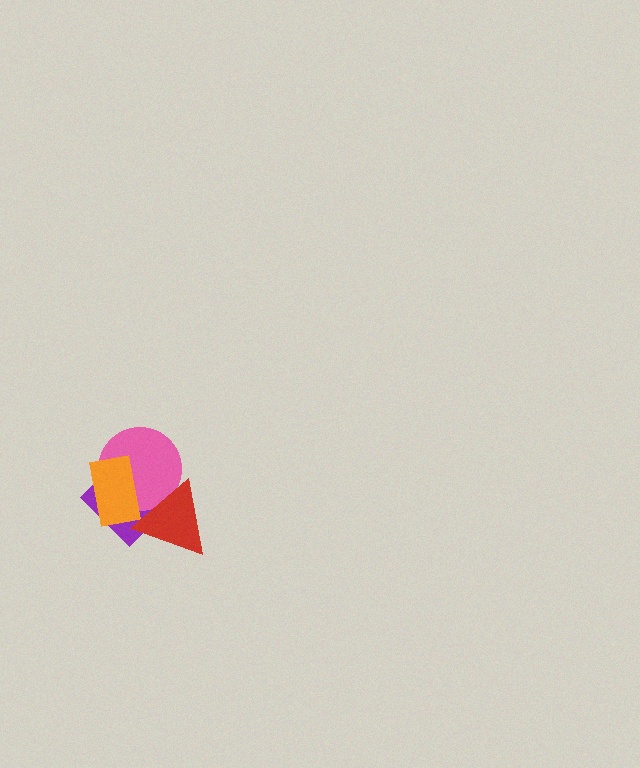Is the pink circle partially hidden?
Yes, it is partially covered by another shape.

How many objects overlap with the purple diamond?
3 objects overlap with the purple diamond.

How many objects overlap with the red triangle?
3 objects overlap with the red triangle.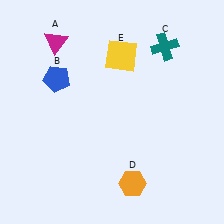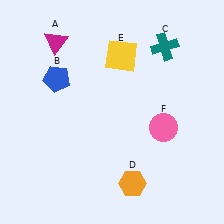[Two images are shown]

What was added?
A pink circle (F) was added in Image 2.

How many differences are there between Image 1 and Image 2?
There is 1 difference between the two images.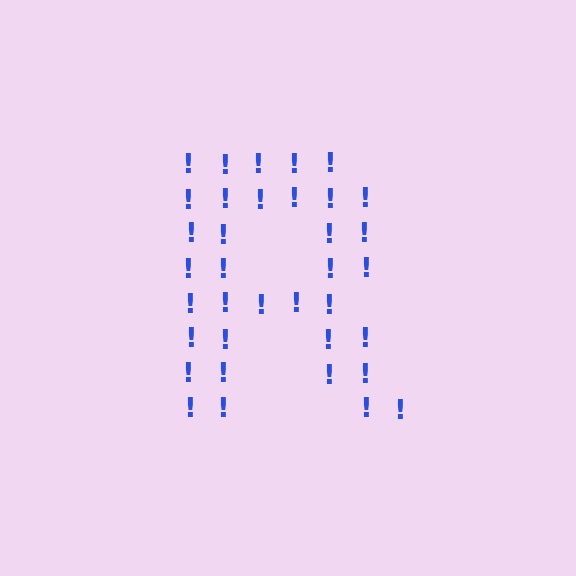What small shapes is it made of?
It is made of small exclamation marks.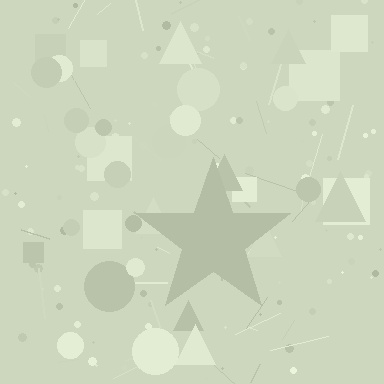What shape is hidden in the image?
A star is hidden in the image.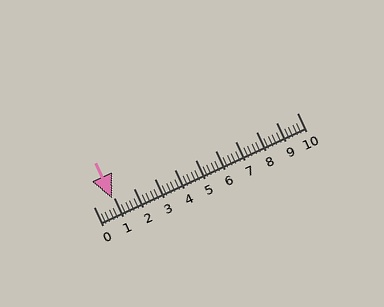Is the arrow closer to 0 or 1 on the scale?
The arrow is closer to 1.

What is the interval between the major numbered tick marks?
The major tick marks are spaced 1 units apart.